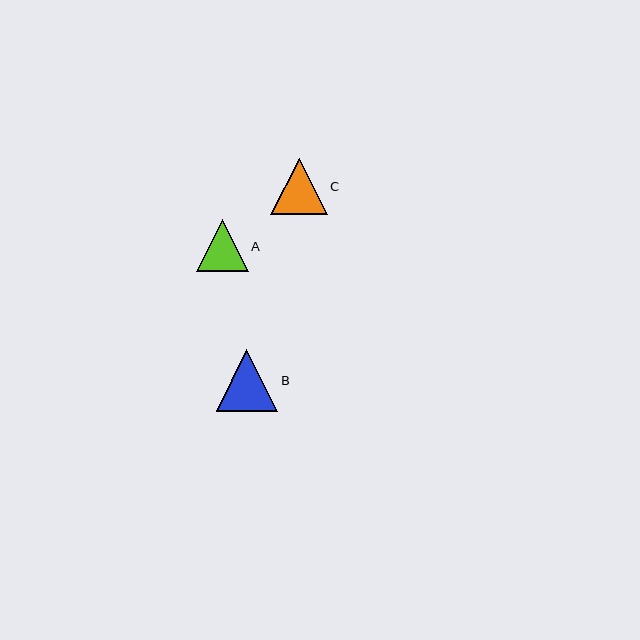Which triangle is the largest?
Triangle B is the largest with a size of approximately 62 pixels.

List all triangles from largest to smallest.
From largest to smallest: B, C, A.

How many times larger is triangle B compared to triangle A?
Triangle B is approximately 1.2 times the size of triangle A.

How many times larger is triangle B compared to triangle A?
Triangle B is approximately 1.2 times the size of triangle A.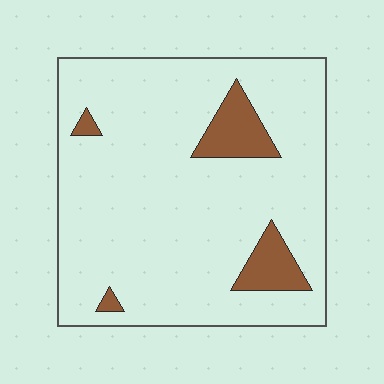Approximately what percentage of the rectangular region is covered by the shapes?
Approximately 10%.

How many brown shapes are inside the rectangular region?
4.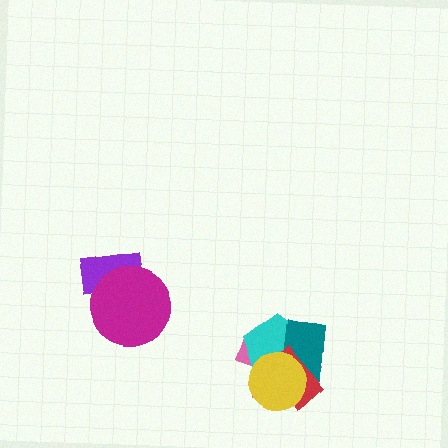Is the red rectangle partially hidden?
Yes, it is partially covered by another shape.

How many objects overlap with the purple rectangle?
1 object overlaps with the purple rectangle.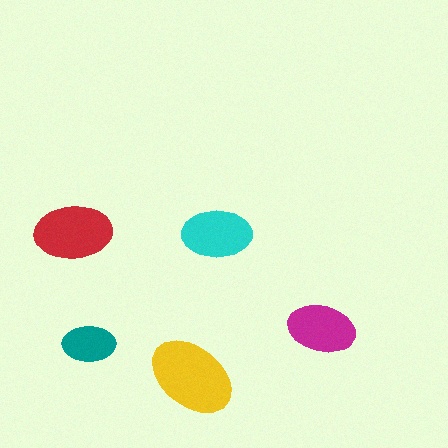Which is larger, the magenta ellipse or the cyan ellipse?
The cyan one.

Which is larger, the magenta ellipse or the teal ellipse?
The magenta one.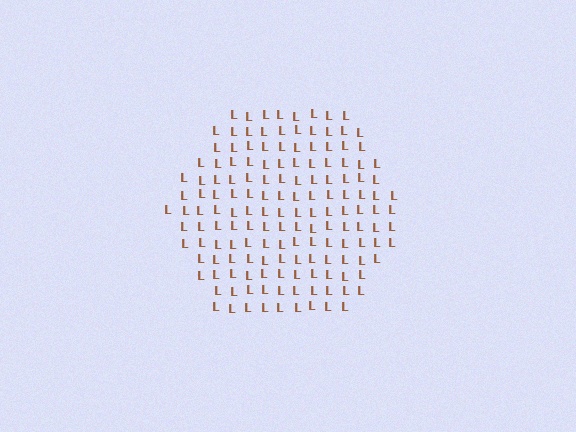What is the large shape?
The large shape is a hexagon.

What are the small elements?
The small elements are letter L's.